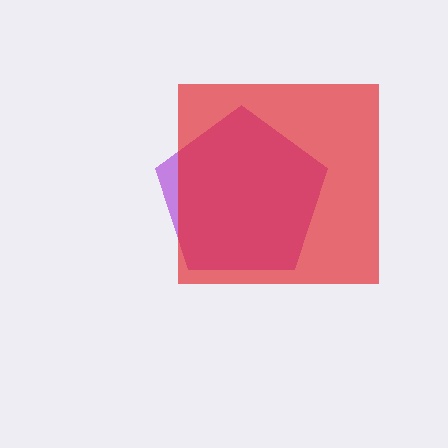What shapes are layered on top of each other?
The layered shapes are: a purple pentagon, a red square.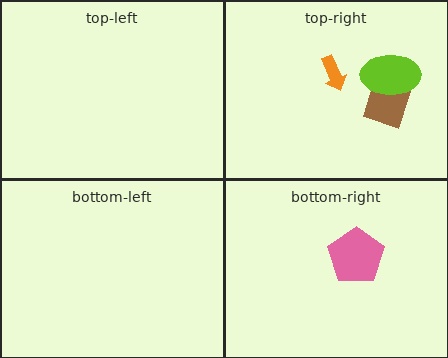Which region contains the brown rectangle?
The top-right region.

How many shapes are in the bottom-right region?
1.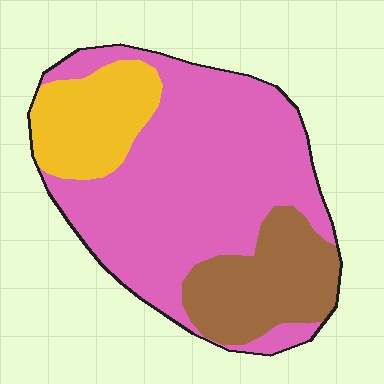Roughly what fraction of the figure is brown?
Brown covers about 20% of the figure.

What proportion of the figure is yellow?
Yellow covers about 15% of the figure.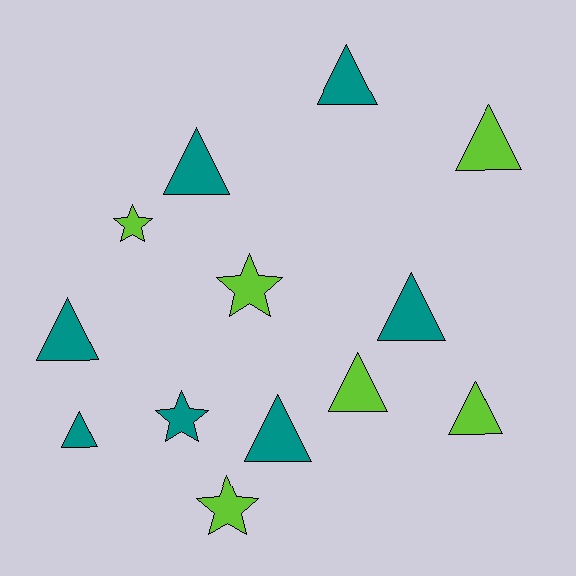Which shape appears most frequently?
Triangle, with 9 objects.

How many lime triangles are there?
There are 3 lime triangles.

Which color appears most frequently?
Teal, with 7 objects.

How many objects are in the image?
There are 13 objects.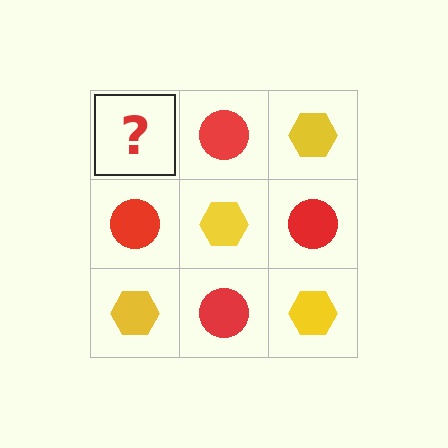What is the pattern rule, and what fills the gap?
The rule is that it alternates yellow hexagon and red circle in a checkerboard pattern. The gap should be filled with a yellow hexagon.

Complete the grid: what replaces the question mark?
The question mark should be replaced with a yellow hexagon.